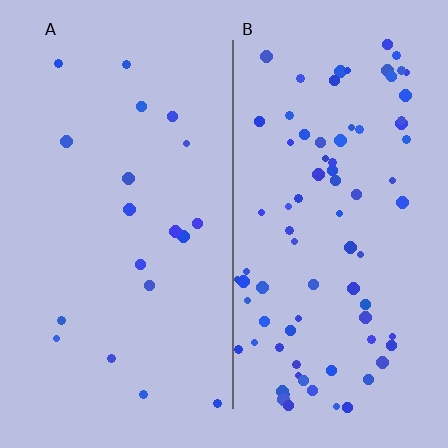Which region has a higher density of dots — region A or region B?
B (the right).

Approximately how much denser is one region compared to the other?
Approximately 4.3× — region B over region A.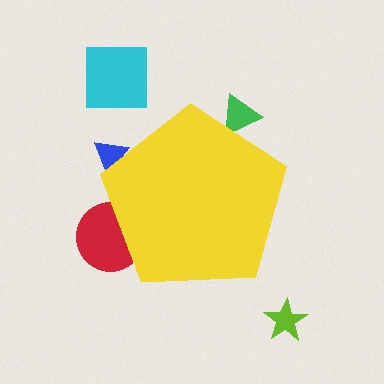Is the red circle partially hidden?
Yes, the red circle is partially hidden behind the yellow pentagon.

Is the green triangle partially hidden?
Yes, the green triangle is partially hidden behind the yellow pentagon.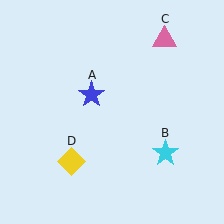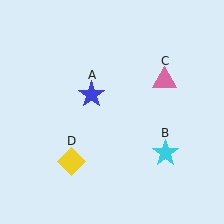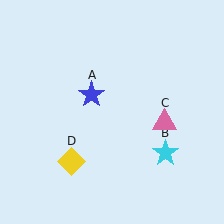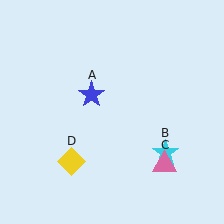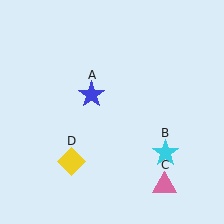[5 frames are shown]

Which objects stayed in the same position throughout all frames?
Blue star (object A) and cyan star (object B) and yellow diamond (object D) remained stationary.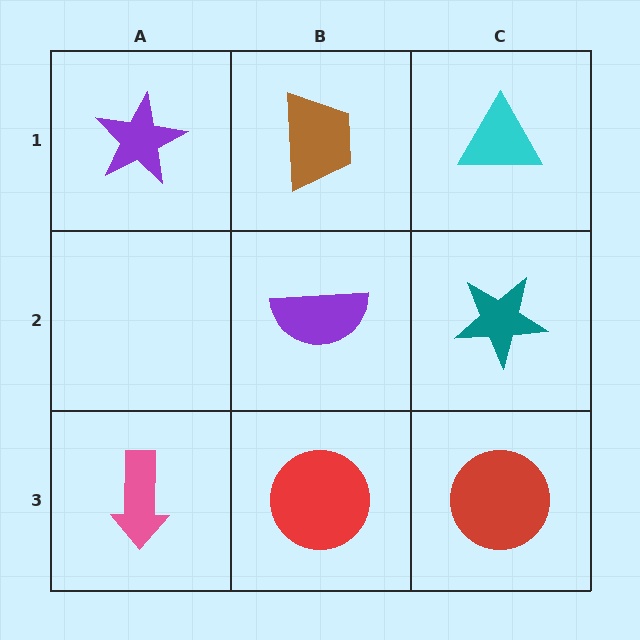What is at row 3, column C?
A red circle.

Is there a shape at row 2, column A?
No, that cell is empty.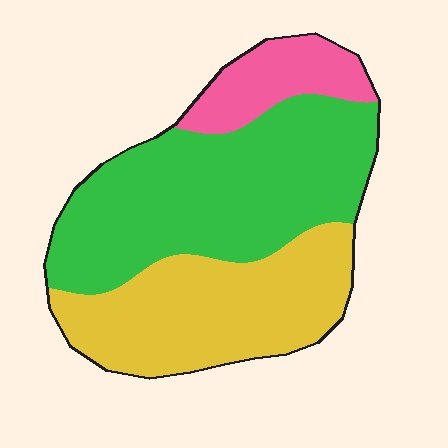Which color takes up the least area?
Pink, at roughly 15%.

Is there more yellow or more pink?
Yellow.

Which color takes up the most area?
Green, at roughly 50%.